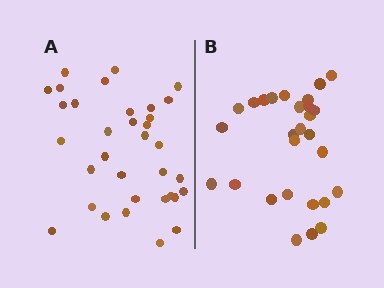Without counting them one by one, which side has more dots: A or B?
Region A (the left region) has more dots.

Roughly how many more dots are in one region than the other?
Region A has about 6 more dots than region B.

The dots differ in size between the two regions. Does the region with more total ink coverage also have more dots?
No. Region B has more total ink coverage because its dots are larger, but region A actually contains more individual dots. Total area can be misleading — the number of items is what matters here.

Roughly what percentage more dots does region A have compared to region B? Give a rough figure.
About 20% more.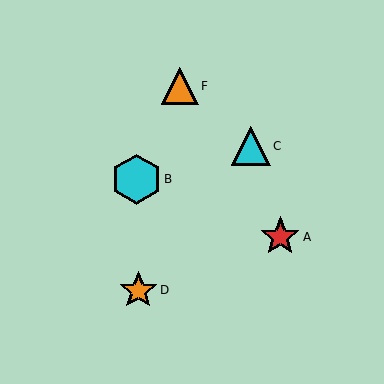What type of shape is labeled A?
Shape A is a red star.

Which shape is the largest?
The cyan hexagon (labeled B) is the largest.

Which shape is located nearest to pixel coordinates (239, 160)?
The cyan triangle (labeled C) at (251, 146) is nearest to that location.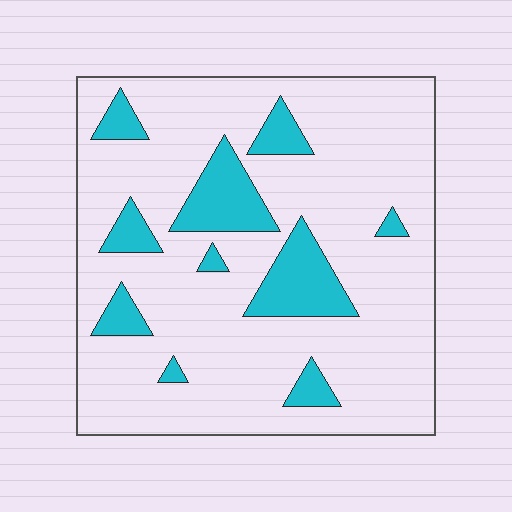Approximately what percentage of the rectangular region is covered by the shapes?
Approximately 15%.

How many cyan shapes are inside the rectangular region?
10.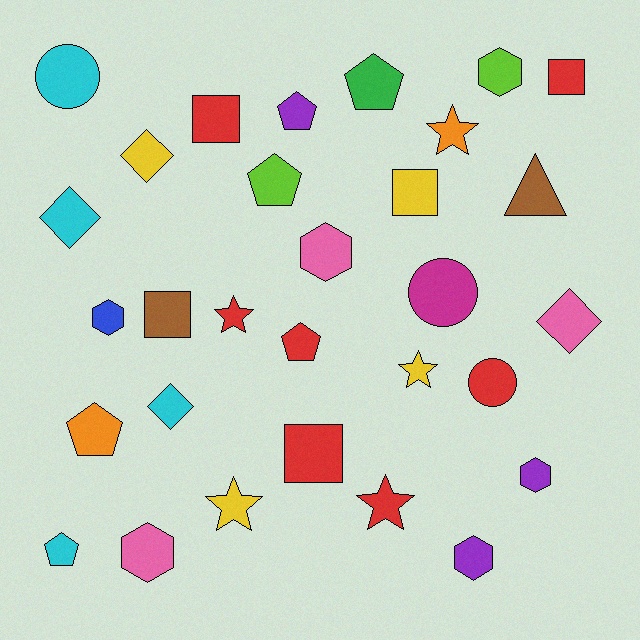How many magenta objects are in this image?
There is 1 magenta object.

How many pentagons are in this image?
There are 6 pentagons.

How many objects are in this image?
There are 30 objects.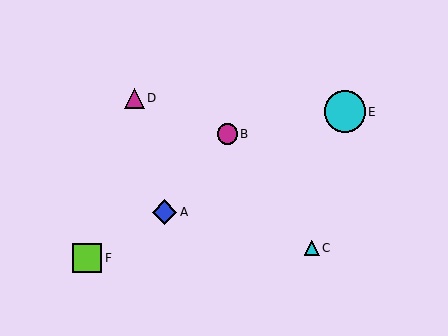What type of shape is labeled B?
Shape B is a magenta circle.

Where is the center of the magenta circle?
The center of the magenta circle is at (227, 134).